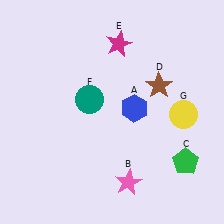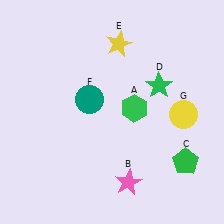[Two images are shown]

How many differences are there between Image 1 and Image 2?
There are 3 differences between the two images.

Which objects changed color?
A changed from blue to green. D changed from brown to green. E changed from magenta to yellow.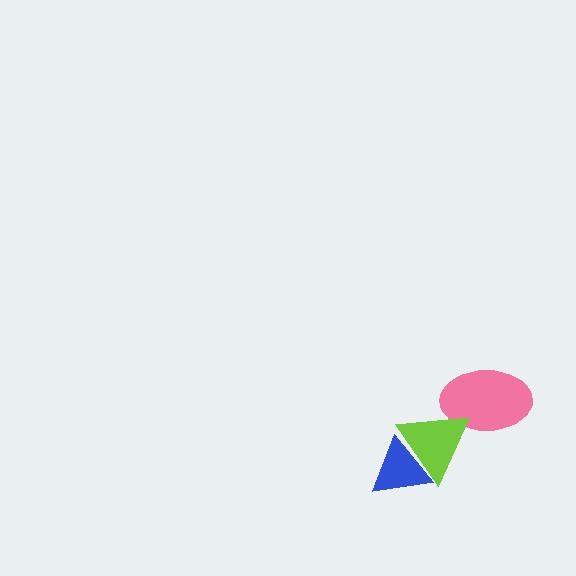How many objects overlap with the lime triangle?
2 objects overlap with the lime triangle.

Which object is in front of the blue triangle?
The lime triangle is in front of the blue triangle.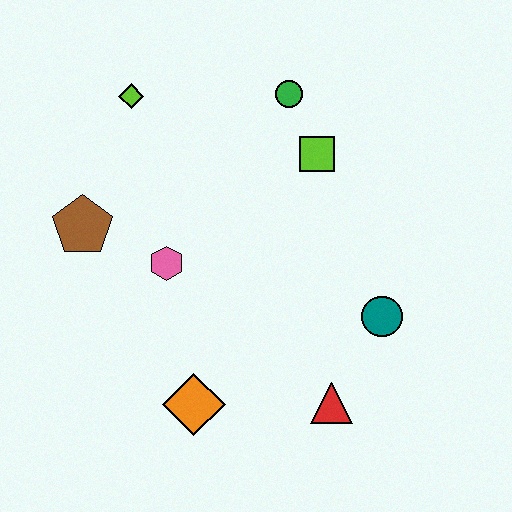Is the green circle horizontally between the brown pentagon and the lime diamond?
No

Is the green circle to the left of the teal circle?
Yes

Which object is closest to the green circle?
The lime square is closest to the green circle.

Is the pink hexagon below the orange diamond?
No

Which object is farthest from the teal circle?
The lime diamond is farthest from the teal circle.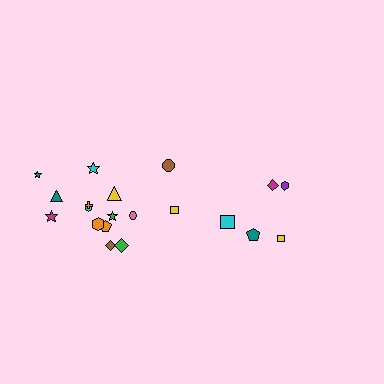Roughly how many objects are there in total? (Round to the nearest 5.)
Roughly 20 objects in total.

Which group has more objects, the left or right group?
The left group.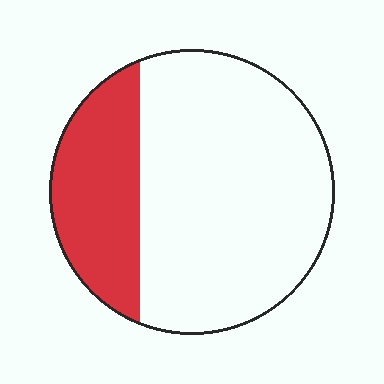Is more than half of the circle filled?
No.